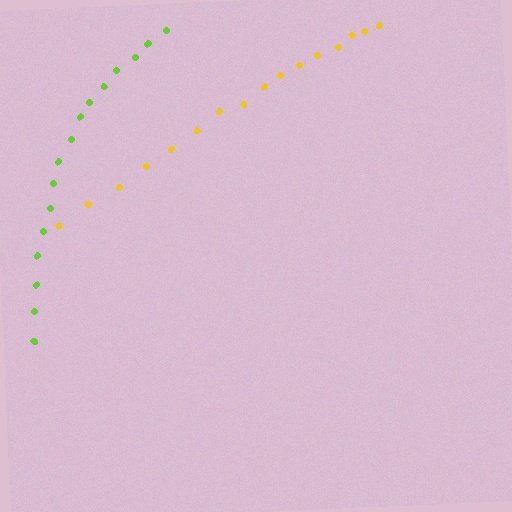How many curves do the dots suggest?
There are 2 distinct paths.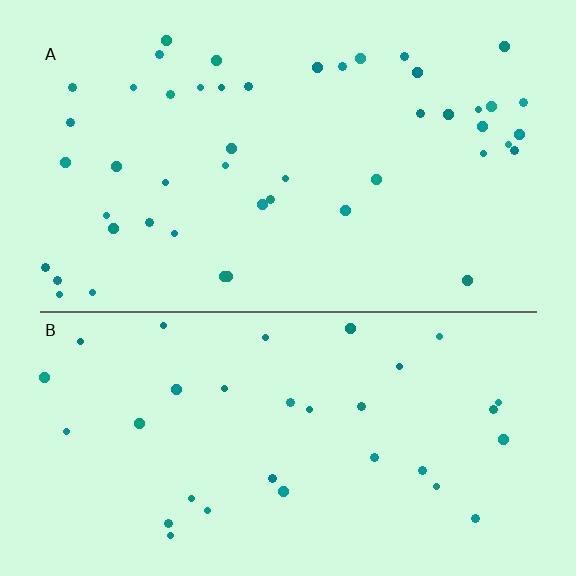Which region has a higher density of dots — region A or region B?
A (the top).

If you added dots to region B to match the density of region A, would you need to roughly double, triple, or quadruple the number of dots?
Approximately double.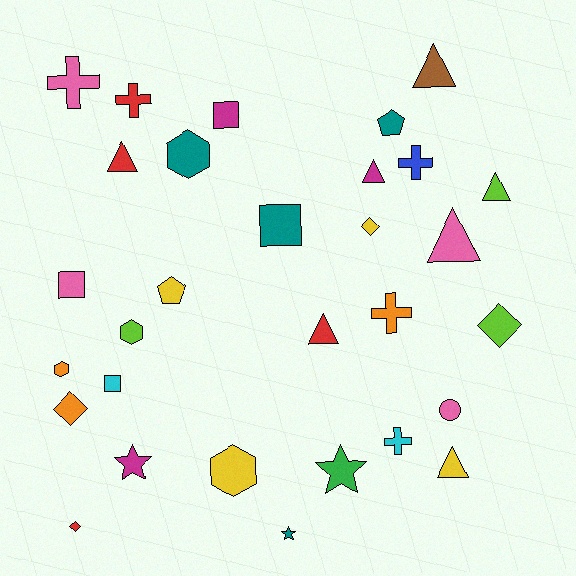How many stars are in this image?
There are 3 stars.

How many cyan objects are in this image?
There are 2 cyan objects.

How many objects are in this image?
There are 30 objects.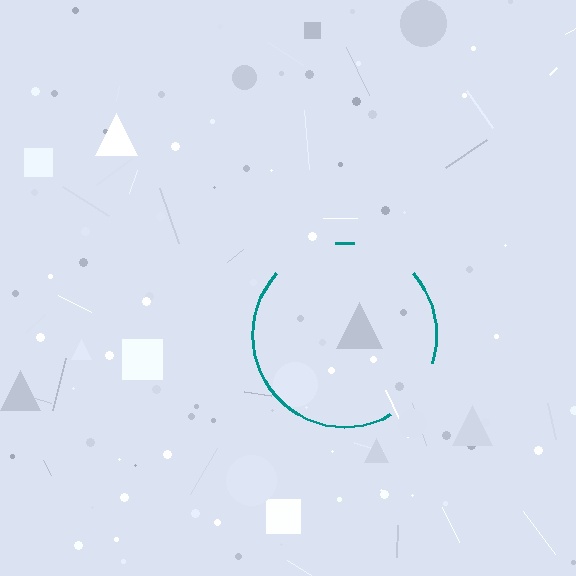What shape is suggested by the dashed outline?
The dashed outline suggests a circle.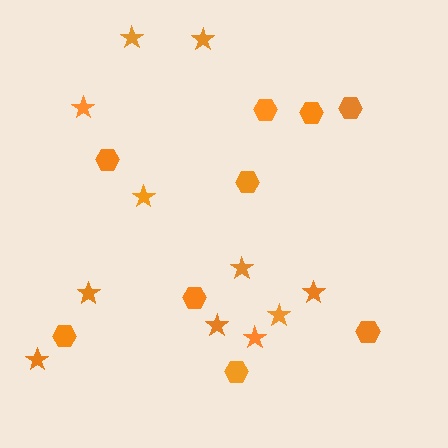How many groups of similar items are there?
There are 2 groups: one group of stars (11) and one group of hexagons (9).